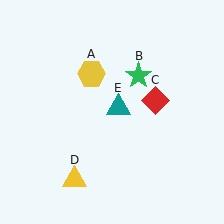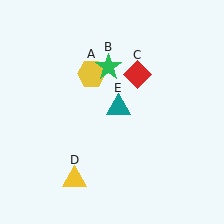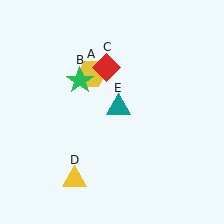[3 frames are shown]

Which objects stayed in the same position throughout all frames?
Yellow hexagon (object A) and yellow triangle (object D) and teal triangle (object E) remained stationary.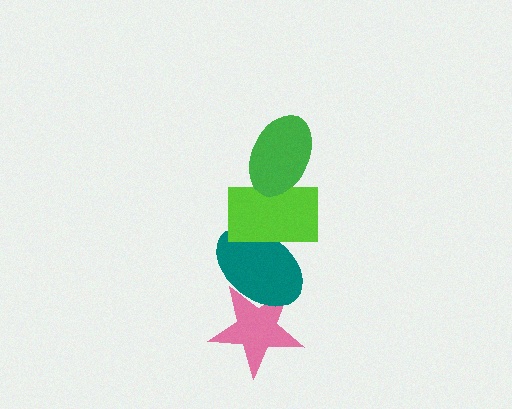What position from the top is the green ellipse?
The green ellipse is 1st from the top.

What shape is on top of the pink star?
The teal ellipse is on top of the pink star.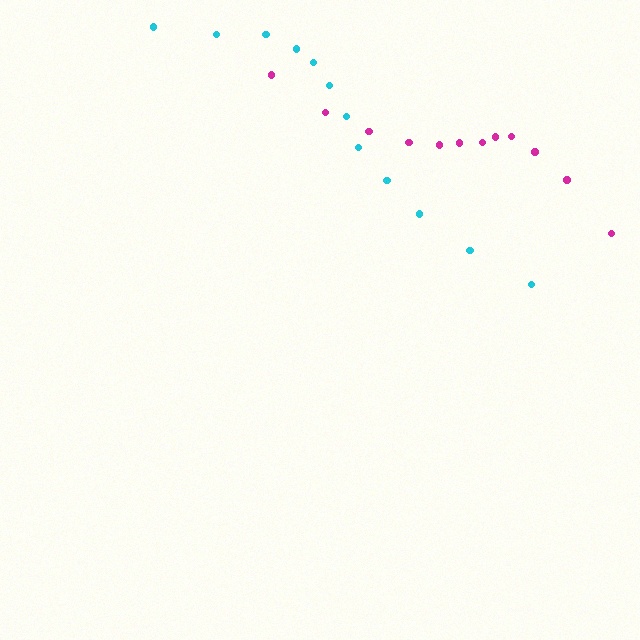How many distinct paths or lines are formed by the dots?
There are 2 distinct paths.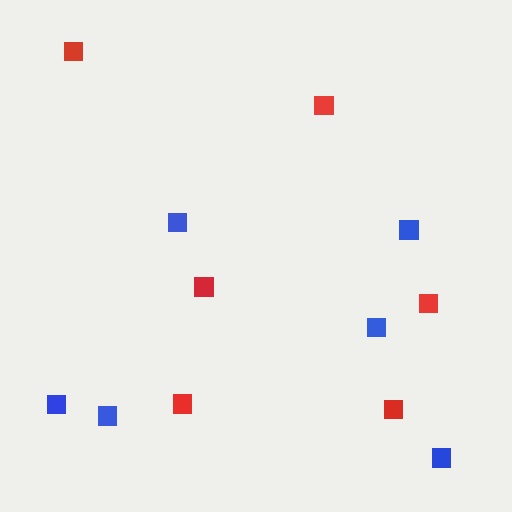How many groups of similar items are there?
There are 2 groups: one group of red squares (6) and one group of blue squares (6).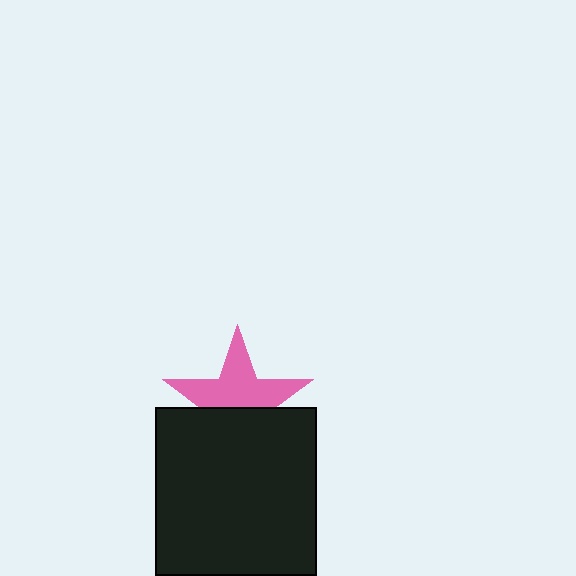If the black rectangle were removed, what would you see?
You would see the complete pink star.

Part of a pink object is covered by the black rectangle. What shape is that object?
It is a star.